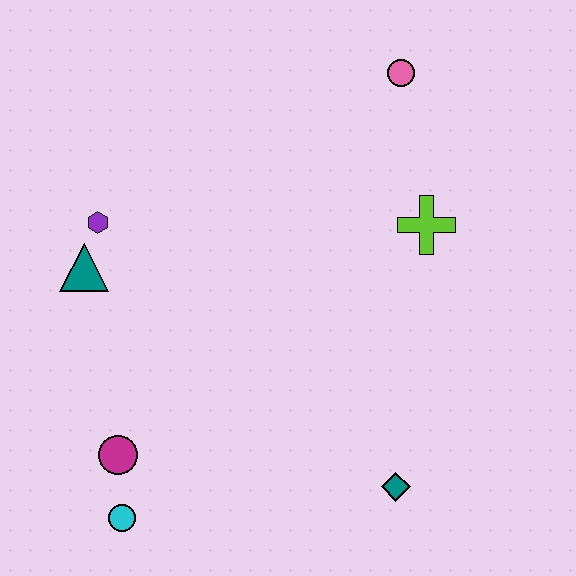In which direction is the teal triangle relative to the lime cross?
The teal triangle is to the left of the lime cross.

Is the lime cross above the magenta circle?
Yes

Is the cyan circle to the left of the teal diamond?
Yes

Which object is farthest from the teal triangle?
The teal diamond is farthest from the teal triangle.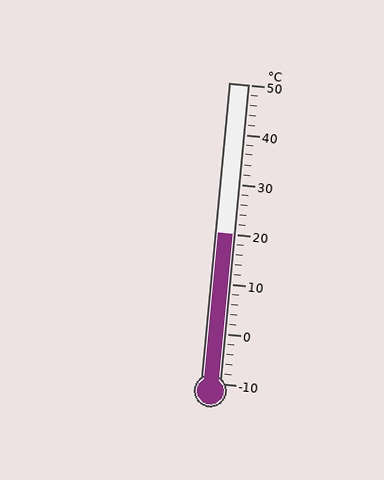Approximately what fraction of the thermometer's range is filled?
The thermometer is filled to approximately 50% of its range.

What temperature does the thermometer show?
The thermometer shows approximately 20°C.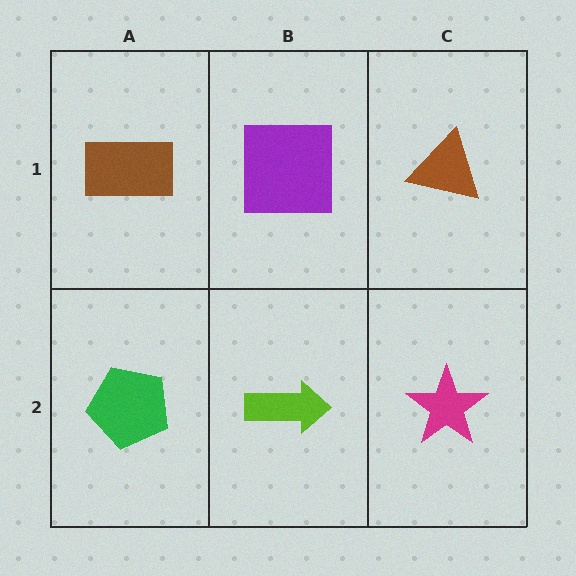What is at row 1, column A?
A brown rectangle.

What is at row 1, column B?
A purple square.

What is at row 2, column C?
A magenta star.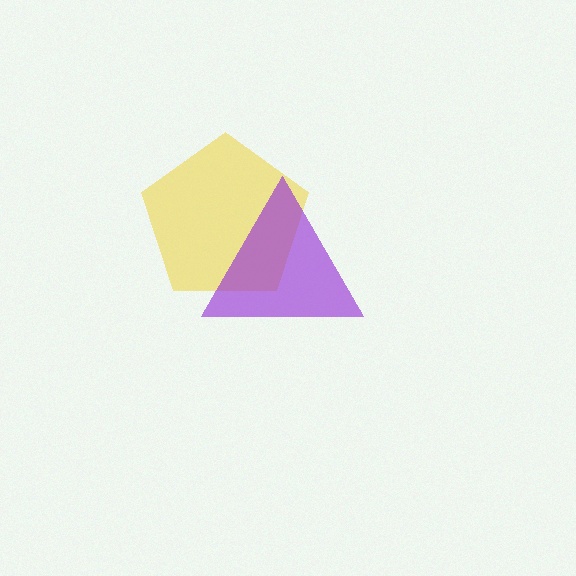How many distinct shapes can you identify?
There are 2 distinct shapes: a yellow pentagon, a purple triangle.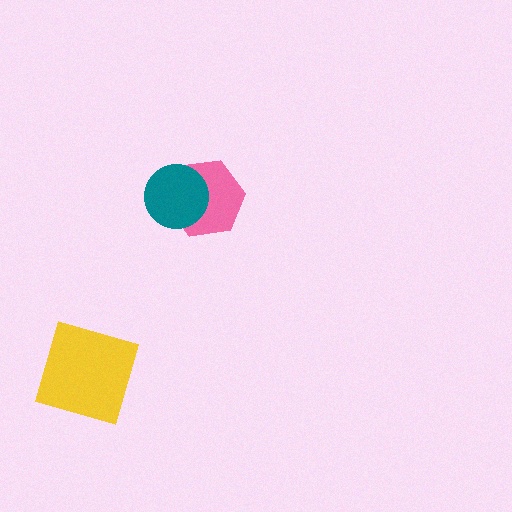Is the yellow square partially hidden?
No, no other shape covers it.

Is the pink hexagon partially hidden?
Yes, it is partially covered by another shape.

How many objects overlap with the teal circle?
1 object overlaps with the teal circle.